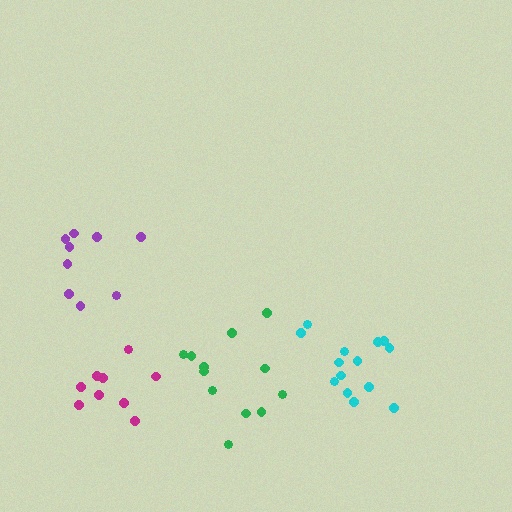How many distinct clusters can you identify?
There are 4 distinct clusters.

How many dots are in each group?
Group 1: 9 dots, Group 2: 12 dots, Group 3: 14 dots, Group 4: 9 dots (44 total).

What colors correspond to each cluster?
The clusters are colored: purple, green, cyan, magenta.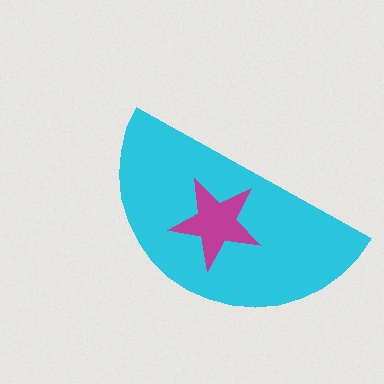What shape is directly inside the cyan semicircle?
The magenta star.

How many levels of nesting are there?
2.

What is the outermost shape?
The cyan semicircle.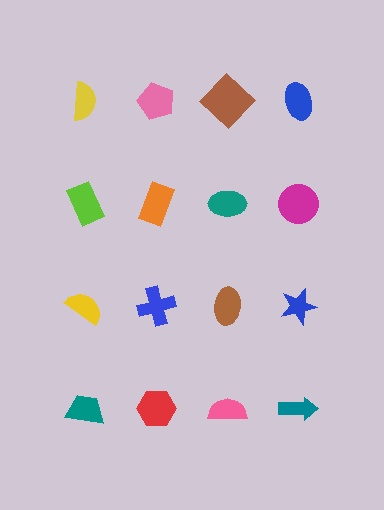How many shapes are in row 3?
4 shapes.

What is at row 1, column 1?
A yellow semicircle.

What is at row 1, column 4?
A blue ellipse.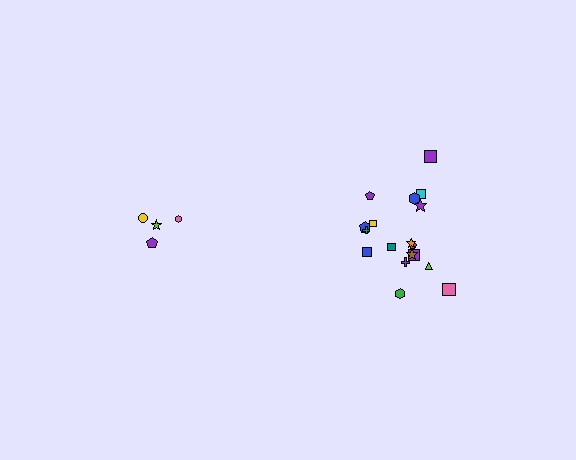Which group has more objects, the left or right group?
The right group.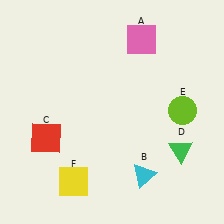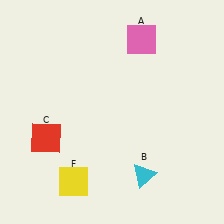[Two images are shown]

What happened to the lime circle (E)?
The lime circle (E) was removed in Image 2. It was in the top-right area of Image 1.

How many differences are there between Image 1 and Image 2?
There are 2 differences between the two images.